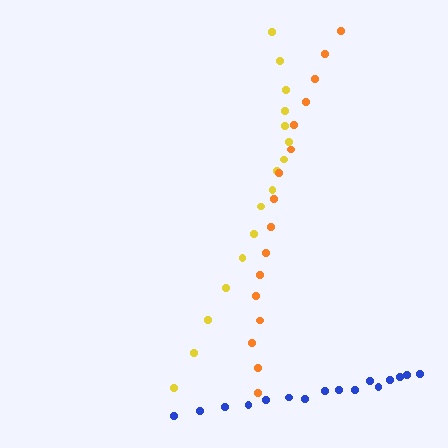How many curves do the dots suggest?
There are 3 distinct paths.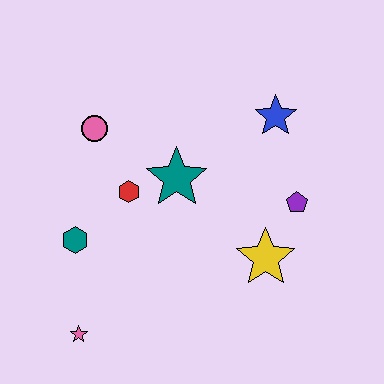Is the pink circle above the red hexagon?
Yes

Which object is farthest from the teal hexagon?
The blue star is farthest from the teal hexagon.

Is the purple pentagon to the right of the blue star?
Yes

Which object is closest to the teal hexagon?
The red hexagon is closest to the teal hexagon.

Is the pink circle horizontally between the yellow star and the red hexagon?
No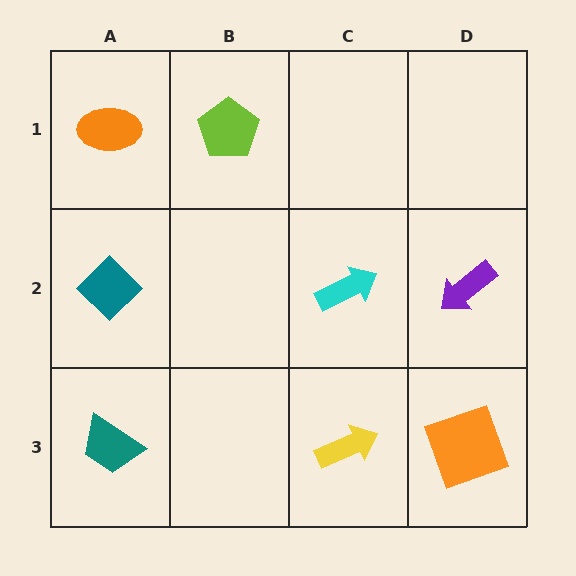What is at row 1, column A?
An orange ellipse.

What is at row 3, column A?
A teal trapezoid.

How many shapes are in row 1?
2 shapes.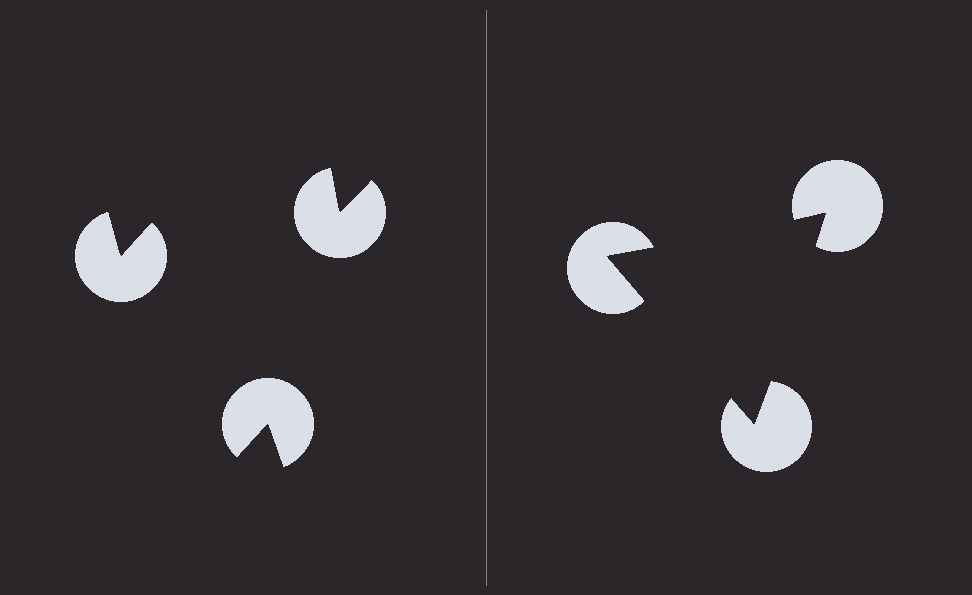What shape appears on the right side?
An illusory triangle.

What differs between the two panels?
The pac-man discs are positioned identically on both sides; only the wedge orientations differ. On the right they align to a triangle; on the left they are misaligned.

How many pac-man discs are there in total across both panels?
6 — 3 on each side.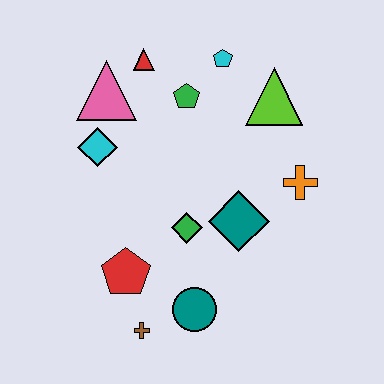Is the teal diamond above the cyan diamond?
No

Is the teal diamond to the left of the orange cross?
Yes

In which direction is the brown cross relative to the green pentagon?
The brown cross is below the green pentagon.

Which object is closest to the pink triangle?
The red triangle is closest to the pink triangle.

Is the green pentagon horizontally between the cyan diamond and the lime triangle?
Yes